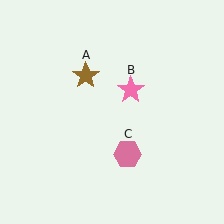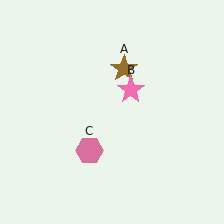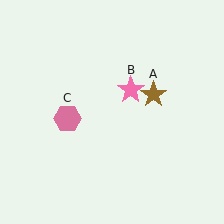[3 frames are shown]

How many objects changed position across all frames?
2 objects changed position: brown star (object A), pink hexagon (object C).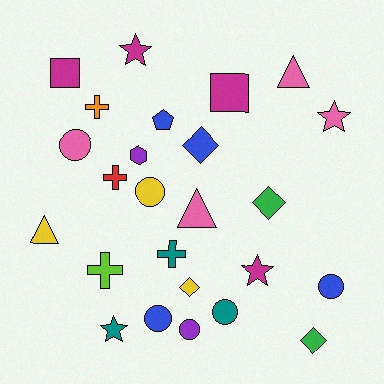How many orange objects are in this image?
There is 1 orange object.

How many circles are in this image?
There are 6 circles.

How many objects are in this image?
There are 25 objects.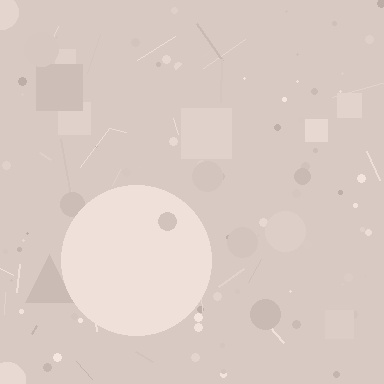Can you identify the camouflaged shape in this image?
The camouflaged shape is a circle.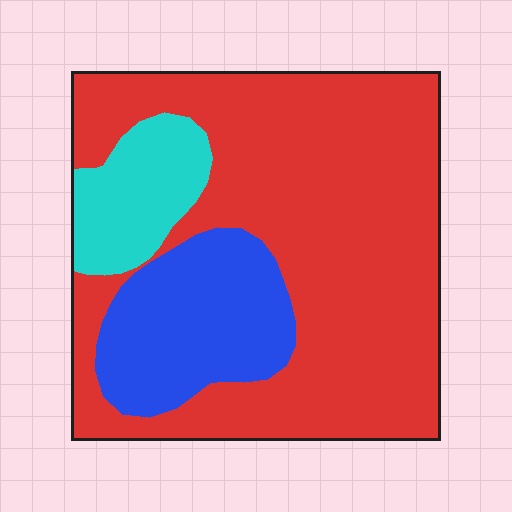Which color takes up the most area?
Red, at roughly 70%.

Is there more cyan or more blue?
Blue.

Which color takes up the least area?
Cyan, at roughly 10%.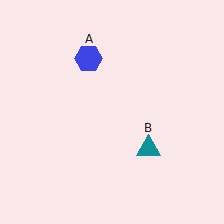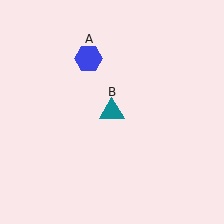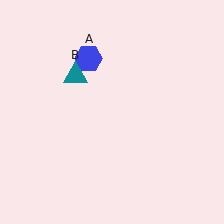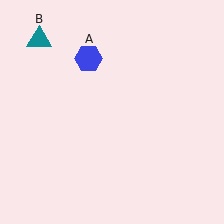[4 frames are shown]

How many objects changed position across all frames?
1 object changed position: teal triangle (object B).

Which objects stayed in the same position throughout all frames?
Blue hexagon (object A) remained stationary.